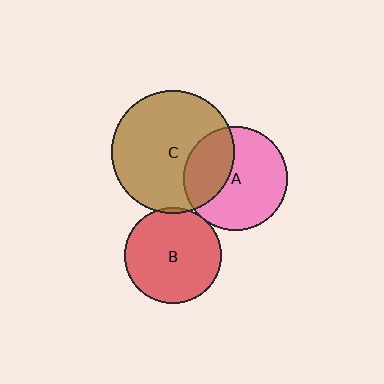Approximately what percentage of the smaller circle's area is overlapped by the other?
Approximately 35%.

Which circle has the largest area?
Circle C (brown).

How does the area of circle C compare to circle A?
Approximately 1.4 times.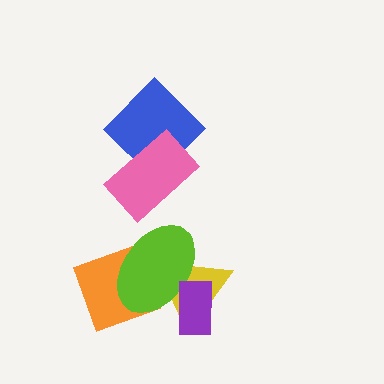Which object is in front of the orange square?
The lime ellipse is in front of the orange square.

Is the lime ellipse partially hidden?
Yes, it is partially covered by another shape.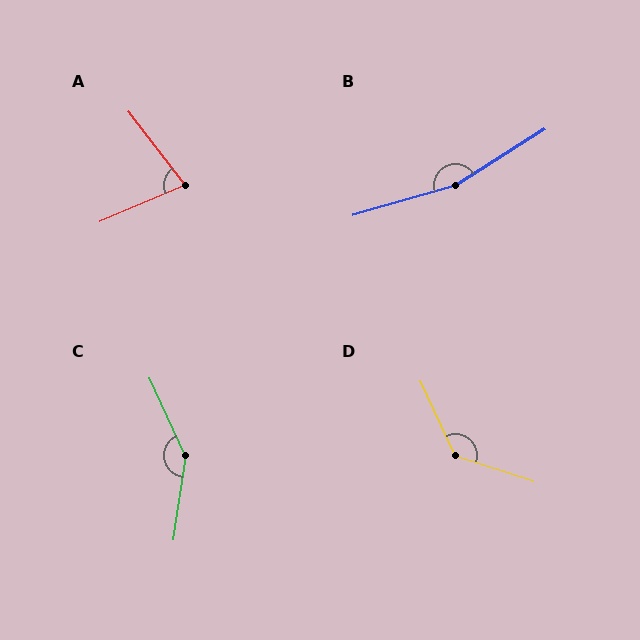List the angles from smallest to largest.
A (76°), D (132°), C (147°), B (164°).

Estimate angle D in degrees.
Approximately 132 degrees.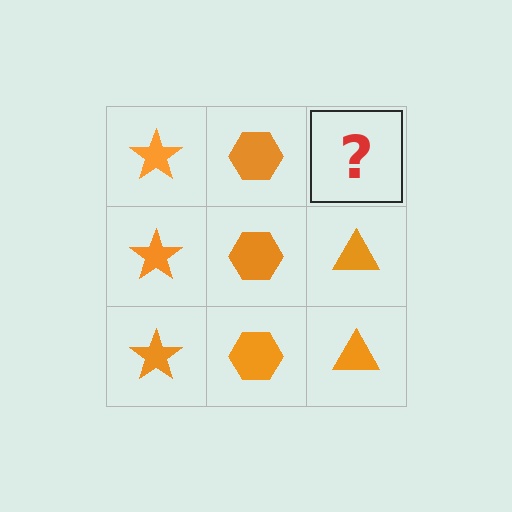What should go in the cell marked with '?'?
The missing cell should contain an orange triangle.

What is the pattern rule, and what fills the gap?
The rule is that each column has a consistent shape. The gap should be filled with an orange triangle.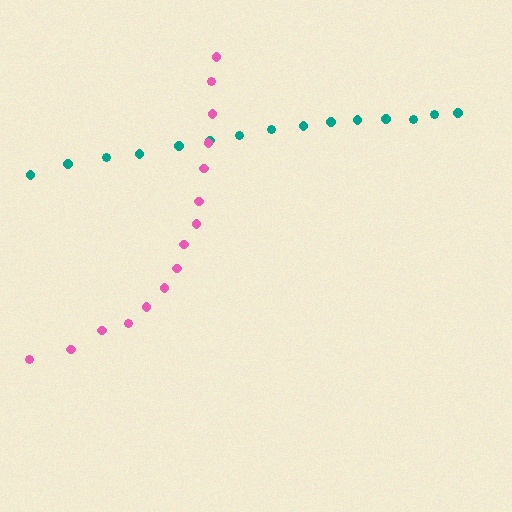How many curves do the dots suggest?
There are 2 distinct paths.